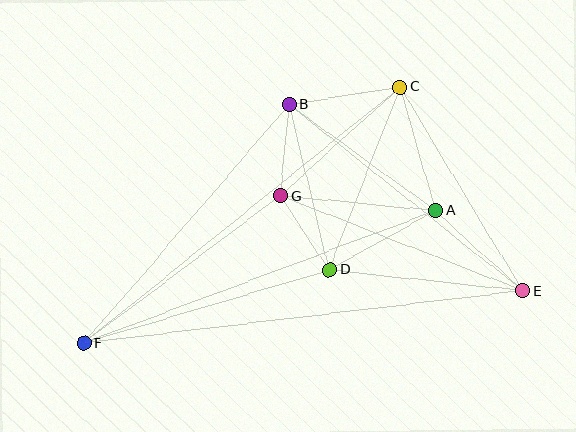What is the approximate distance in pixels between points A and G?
The distance between A and G is approximately 156 pixels.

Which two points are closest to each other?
Points D and G are closest to each other.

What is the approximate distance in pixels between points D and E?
The distance between D and E is approximately 194 pixels.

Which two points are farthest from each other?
Points E and F are farthest from each other.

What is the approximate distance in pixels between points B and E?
The distance between B and E is approximately 299 pixels.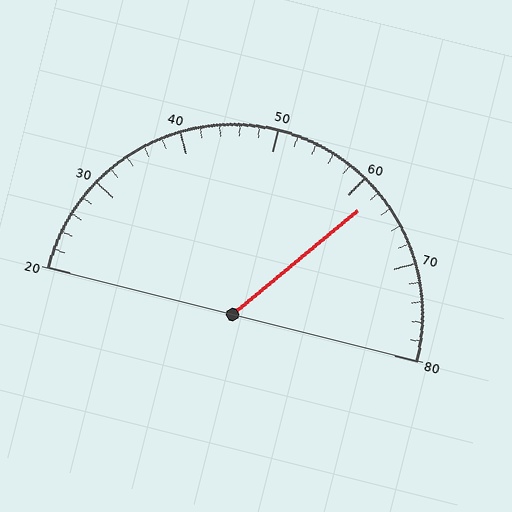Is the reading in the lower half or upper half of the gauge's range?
The reading is in the upper half of the range (20 to 80).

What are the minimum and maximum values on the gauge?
The gauge ranges from 20 to 80.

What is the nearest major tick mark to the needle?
The nearest major tick mark is 60.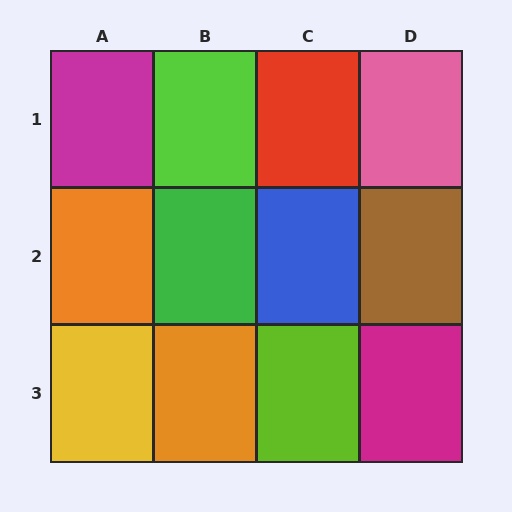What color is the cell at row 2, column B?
Green.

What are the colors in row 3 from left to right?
Yellow, orange, lime, magenta.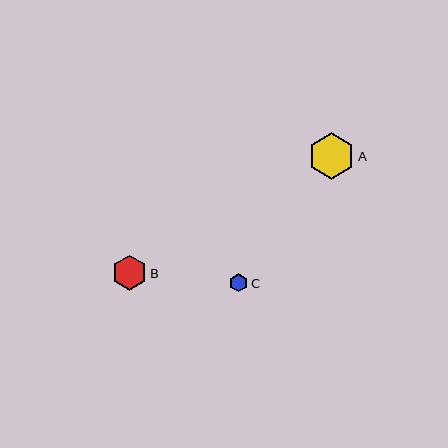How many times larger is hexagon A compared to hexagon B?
Hexagon A is approximately 1.3 times the size of hexagon B.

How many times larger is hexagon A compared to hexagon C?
Hexagon A is approximately 2.6 times the size of hexagon C.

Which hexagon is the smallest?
Hexagon C is the smallest with a size of approximately 18 pixels.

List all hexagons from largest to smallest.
From largest to smallest: A, B, C.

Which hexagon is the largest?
Hexagon A is the largest with a size of approximately 47 pixels.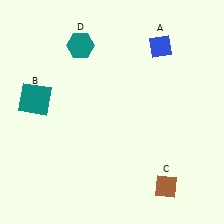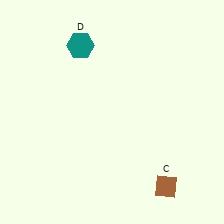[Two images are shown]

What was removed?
The blue diamond (A), the teal square (B) were removed in Image 2.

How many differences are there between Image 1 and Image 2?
There are 2 differences between the two images.